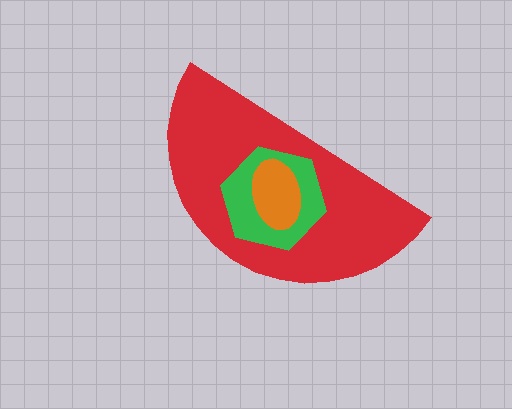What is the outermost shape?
The red semicircle.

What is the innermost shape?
The orange ellipse.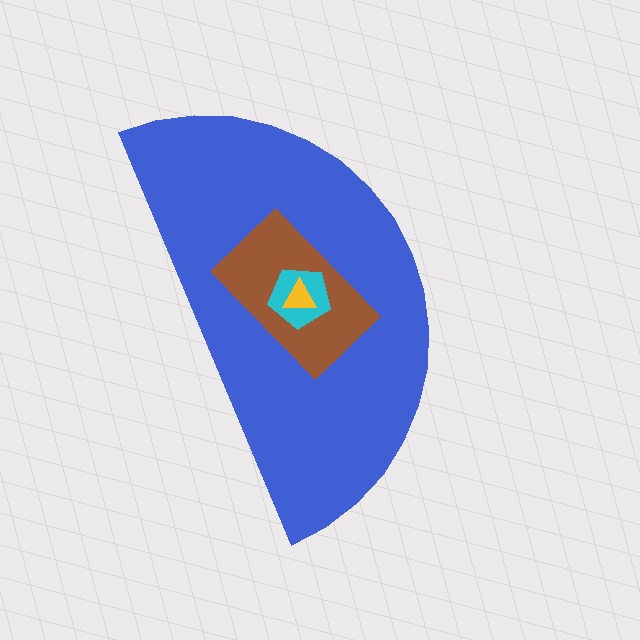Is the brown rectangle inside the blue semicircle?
Yes.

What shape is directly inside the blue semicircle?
The brown rectangle.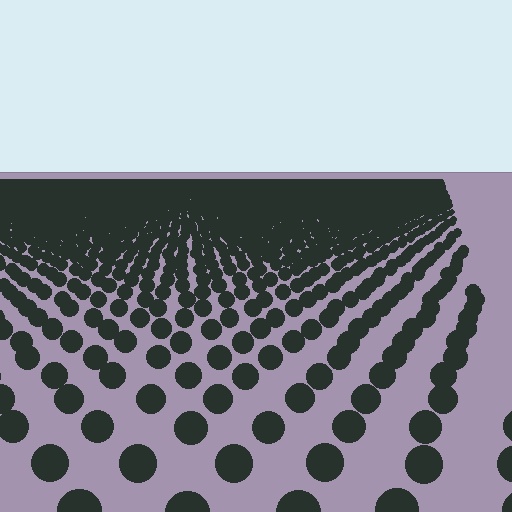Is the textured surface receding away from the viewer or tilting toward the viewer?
The surface is receding away from the viewer. Texture elements get smaller and denser toward the top.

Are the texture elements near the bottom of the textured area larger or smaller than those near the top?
Larger. Near the bottom, elements are closer to the viewer and appear at a bigger on-screen size.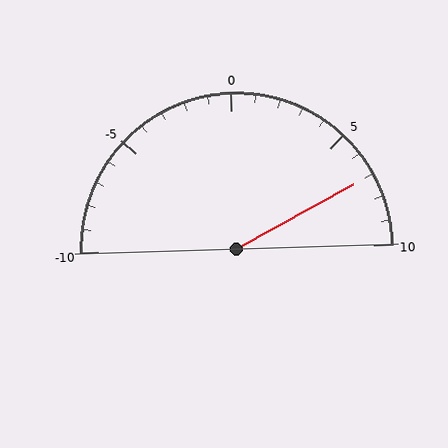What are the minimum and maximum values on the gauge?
The gauge ranges from -10 to 10.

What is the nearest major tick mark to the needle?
The nearest major tick mark is 5.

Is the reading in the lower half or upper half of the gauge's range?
The reading is in the upper half of the range (-10 to 10).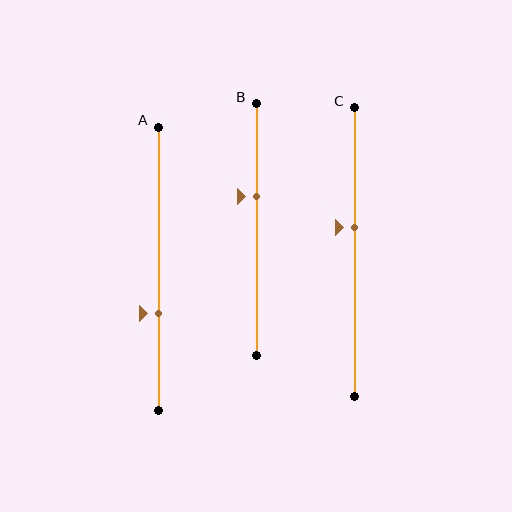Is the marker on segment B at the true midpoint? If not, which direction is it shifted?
No, the marker on segment B is shifted upward by about 13% of the segment length.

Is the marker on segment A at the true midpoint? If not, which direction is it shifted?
No, the marker on segment A is shifted downward by about 16% of the segment length.